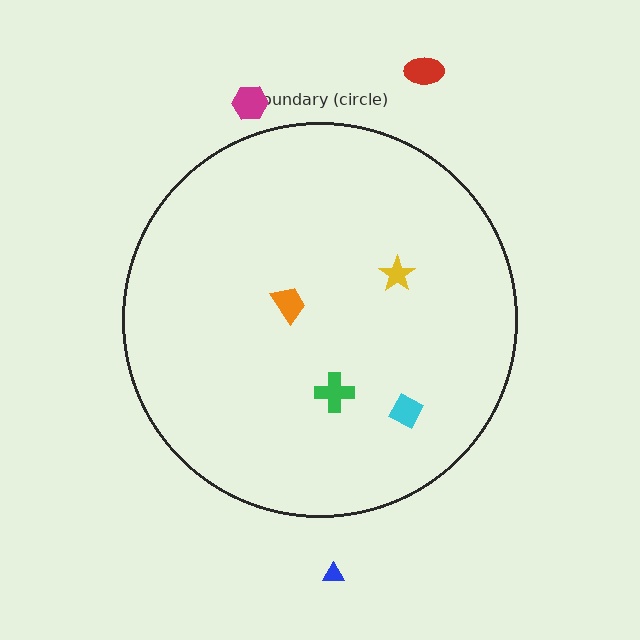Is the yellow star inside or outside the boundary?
Inside.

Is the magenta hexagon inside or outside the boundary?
Outside.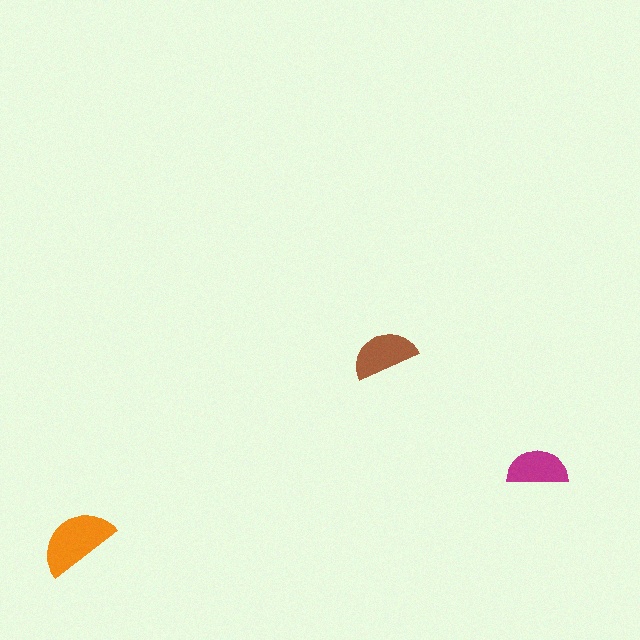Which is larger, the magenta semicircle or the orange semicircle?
The orange one.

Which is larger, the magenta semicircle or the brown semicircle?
The brown one.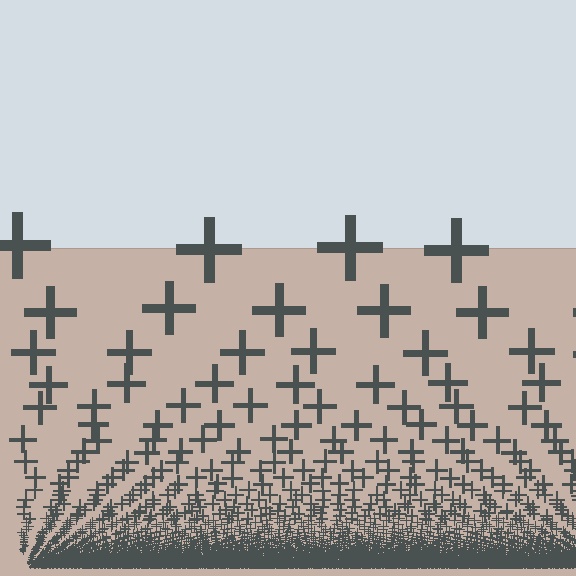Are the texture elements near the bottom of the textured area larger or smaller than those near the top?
Smaller. The gradient is inverted — elements near the bottom are smaller and denser.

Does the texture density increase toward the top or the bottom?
Density increases toward the bottom.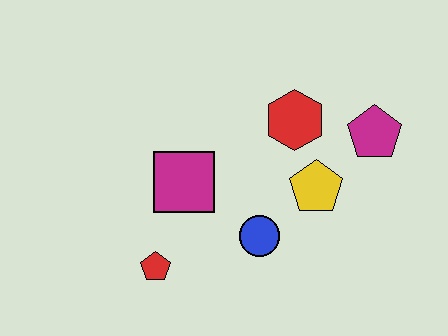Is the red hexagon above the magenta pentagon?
Yes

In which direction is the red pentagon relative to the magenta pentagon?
The red pentagon is to the left of the magenta pentagon.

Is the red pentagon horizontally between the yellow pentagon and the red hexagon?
No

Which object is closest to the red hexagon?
The yellow pentagon is closest to the red hexagon.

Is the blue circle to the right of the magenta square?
Yes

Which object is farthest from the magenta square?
The magenta pentagon is farthest from the magenta square.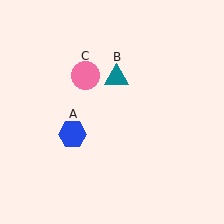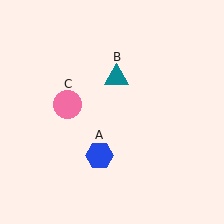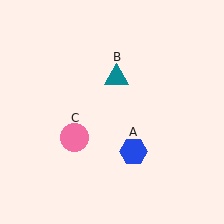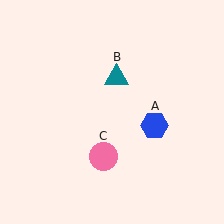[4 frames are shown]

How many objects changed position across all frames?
2 objects changed position: blue hexagon (object A), pink circle (object C).